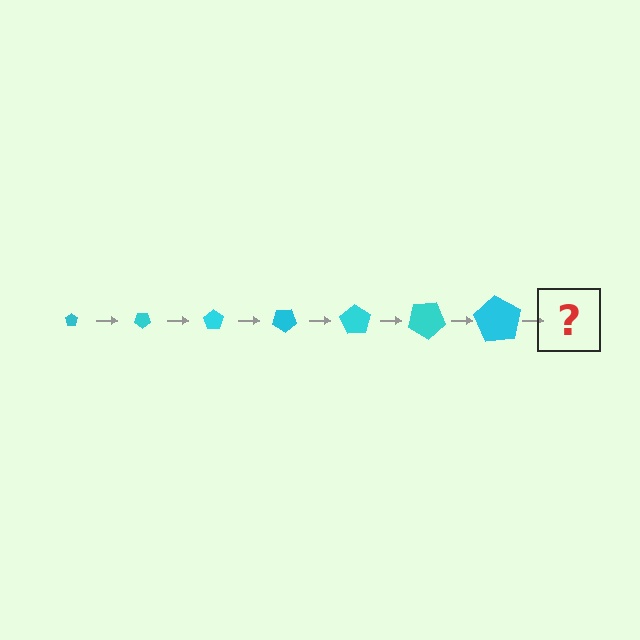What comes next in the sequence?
The next element should be a pentagon, larger than the previous one and rotated 245 degrees from the start.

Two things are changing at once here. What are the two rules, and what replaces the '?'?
The two rules are that the pentagon grows larger each step and it rotates 35 degrees each step. The '?' should be a pentagon, larger than the previous one and rotated 245 degrees from the start.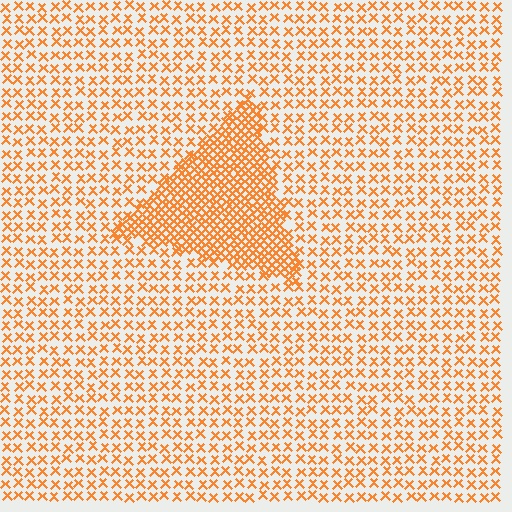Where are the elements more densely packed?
The elements are more densely packed inside the triangle boundary.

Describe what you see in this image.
The image contains small orange elements arranged at two different densities. A triangle-shaped region is visible where the elements are more densely packed than the surrounding area.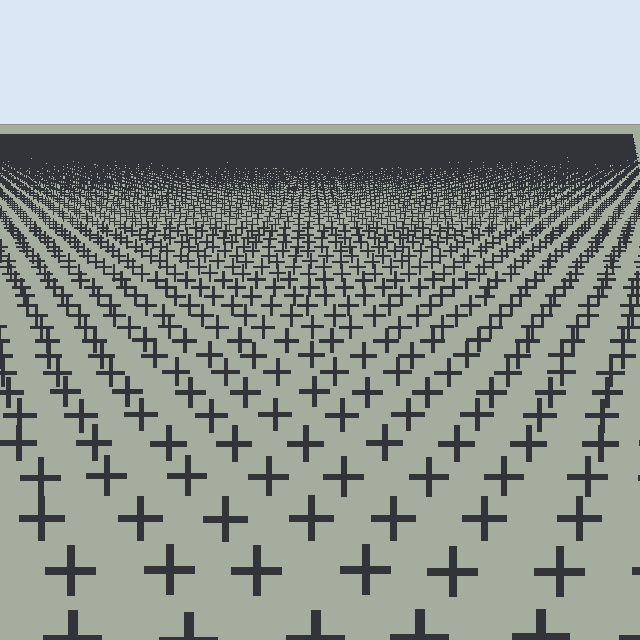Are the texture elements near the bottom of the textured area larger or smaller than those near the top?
Larger. Near the bottom, elements are closer to the viewer and appear at a bigger on-screen size.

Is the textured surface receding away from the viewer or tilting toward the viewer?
The surface is receding away from the viewer. Texture elements get smaller and denser toward the top.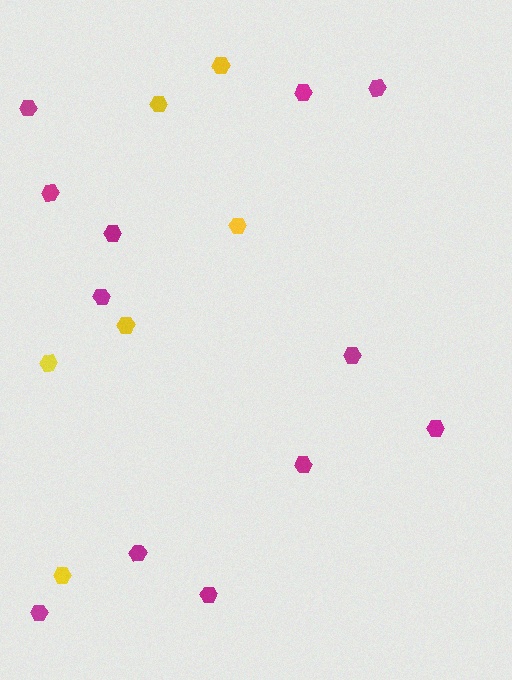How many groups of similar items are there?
There are 2 groups: one group of magenta hexagons (12) and one group of yellow hexagons (6).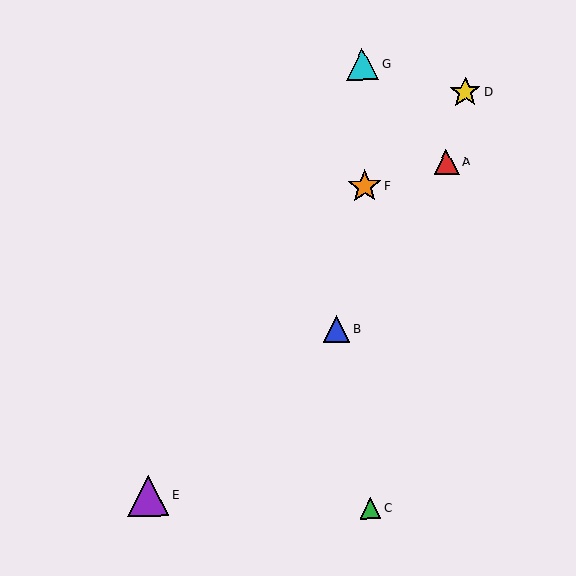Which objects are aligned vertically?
Objects C, F, G are aligned vertically.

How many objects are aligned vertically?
3 objects (C, F, G) are aligned vertically.